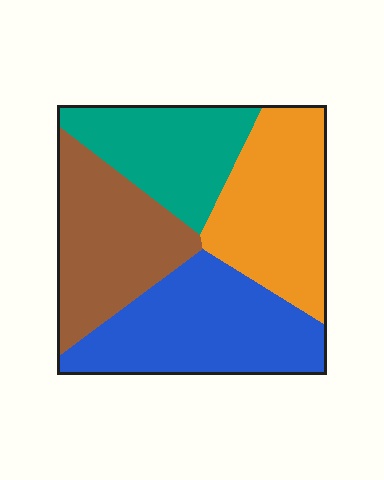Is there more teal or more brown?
Brown.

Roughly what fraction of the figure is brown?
Brown takes up between a sixth and a third of the figure.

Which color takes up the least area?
Teal, at roughly 20%.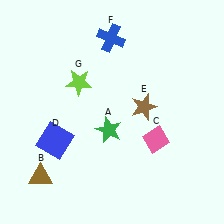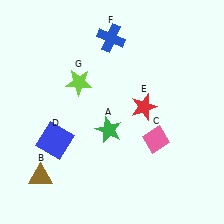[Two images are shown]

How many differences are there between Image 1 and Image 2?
There is 1 difference between the two images.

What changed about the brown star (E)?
In Image 1, E is brown. In Image 2, it changed to red.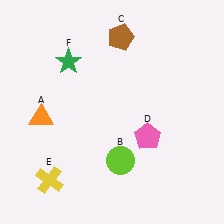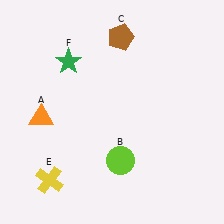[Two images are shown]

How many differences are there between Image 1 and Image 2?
There is 1 difference between the two images.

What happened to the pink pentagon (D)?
The pink pentagon (D) was removed in Image 2. It was in the bottom-right area of Image 1.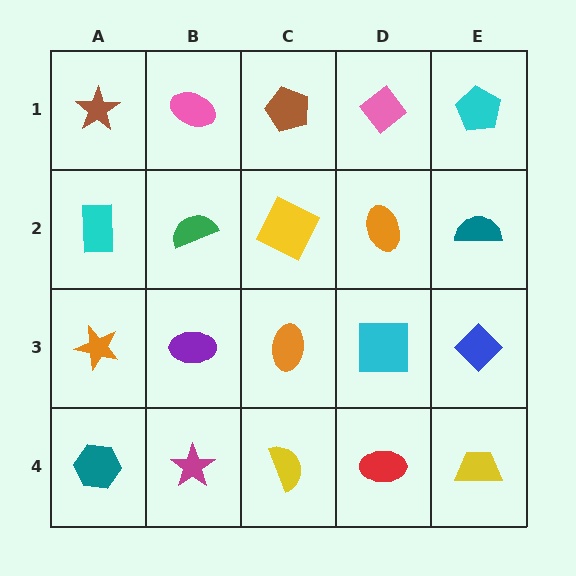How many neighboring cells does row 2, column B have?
4.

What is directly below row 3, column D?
A red ellipse.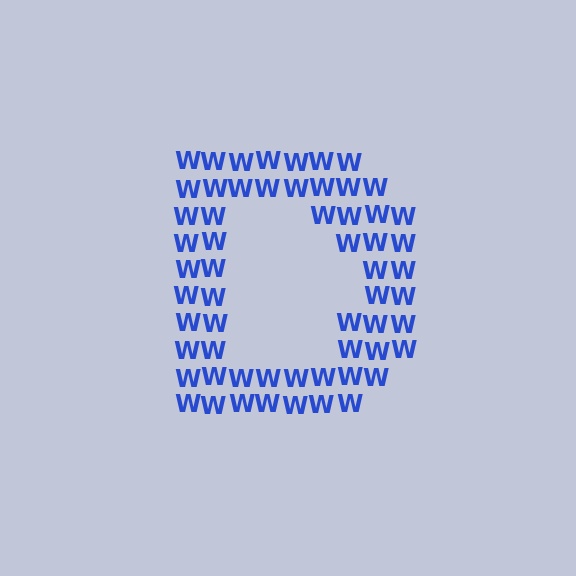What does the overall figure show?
The overall figure shows the letter D.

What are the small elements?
The small elements are letter W's.